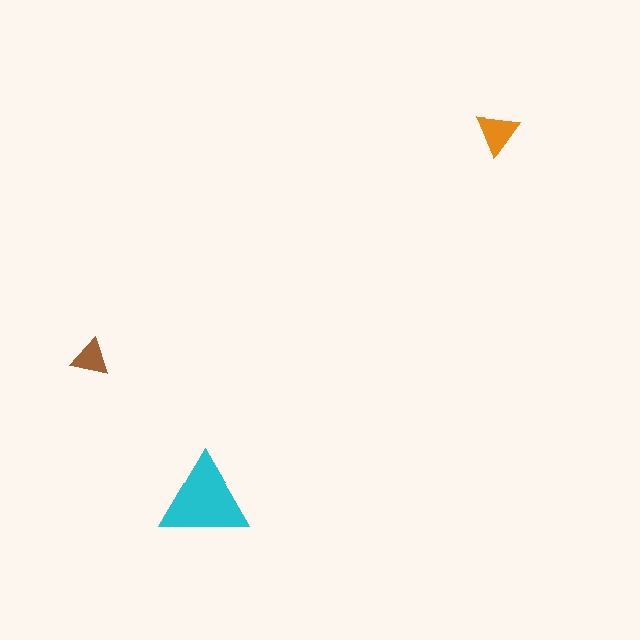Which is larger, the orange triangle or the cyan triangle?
The cyan one.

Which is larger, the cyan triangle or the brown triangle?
The cyan one.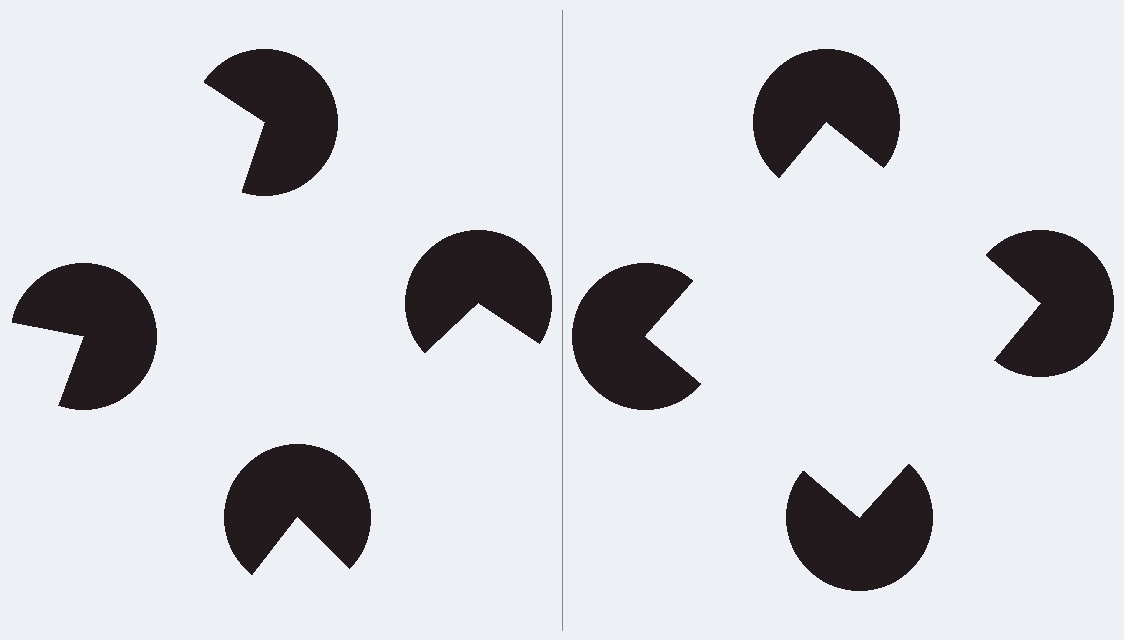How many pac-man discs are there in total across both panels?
8 — 4 on each side.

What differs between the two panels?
The pac-man discs are positioned identically on both sides; only the wedge orientations differ. On the right they align to a square; on the left they are misaligned.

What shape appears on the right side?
An illusory square.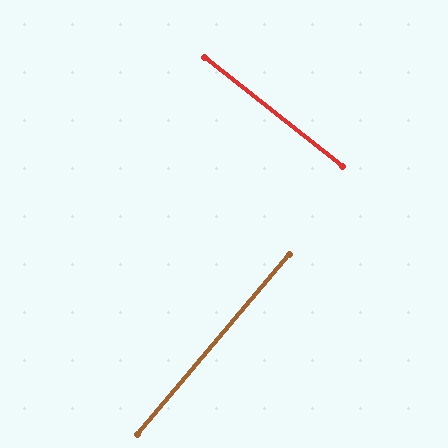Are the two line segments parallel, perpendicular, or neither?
Perpendicular — they meet at approximately 88°.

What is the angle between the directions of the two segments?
Approximately 88 degrees.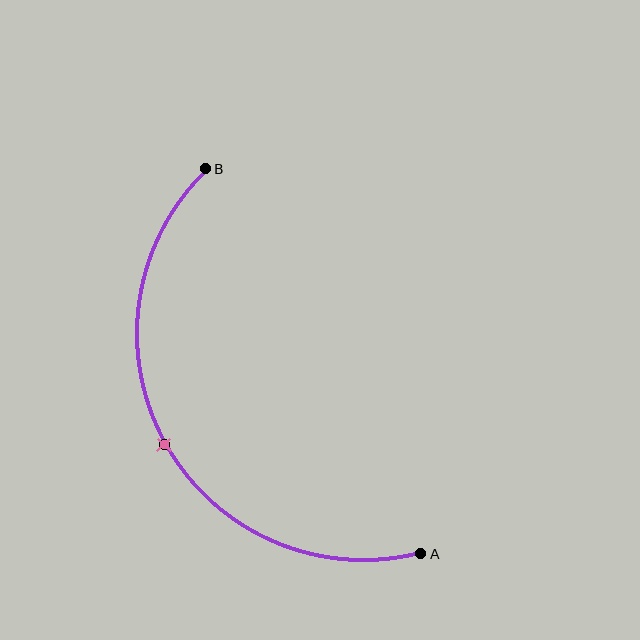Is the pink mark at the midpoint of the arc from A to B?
Yes. The pink mark lies on the arc at equal arc-length from both A and B — it is the arc midpoint.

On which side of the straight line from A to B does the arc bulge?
The arc bulges to the left of the straight line connecting A and B.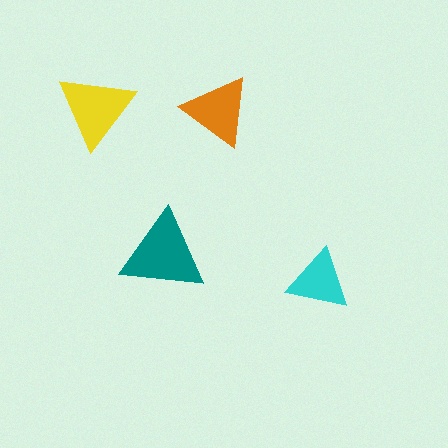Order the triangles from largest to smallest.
the teal one, the yellow one, the orange one, the cyan one.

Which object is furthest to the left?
The yellow triangle is leftmost.